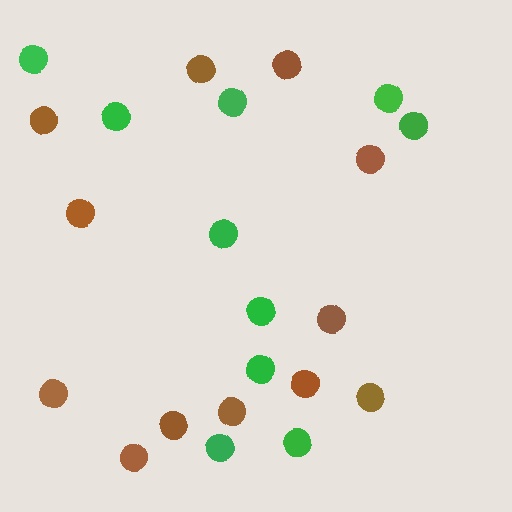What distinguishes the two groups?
There are 2 groups: one group of green circles (10) and one group of brown circles (12).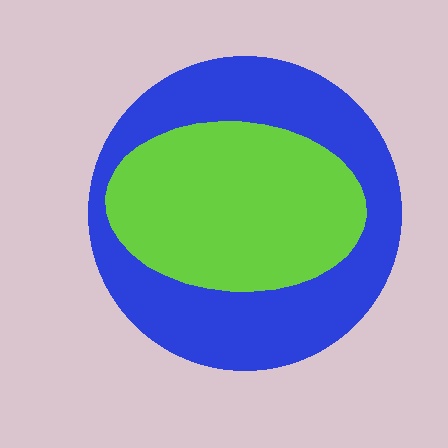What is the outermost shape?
The blue circle.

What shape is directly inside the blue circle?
The lime ellipse.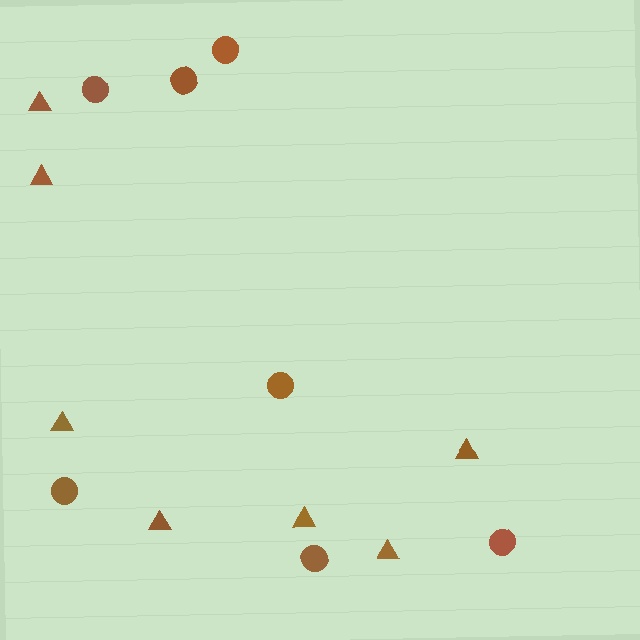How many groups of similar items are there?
There are 2 groups: one group of circles (7) and one group of triangles (7).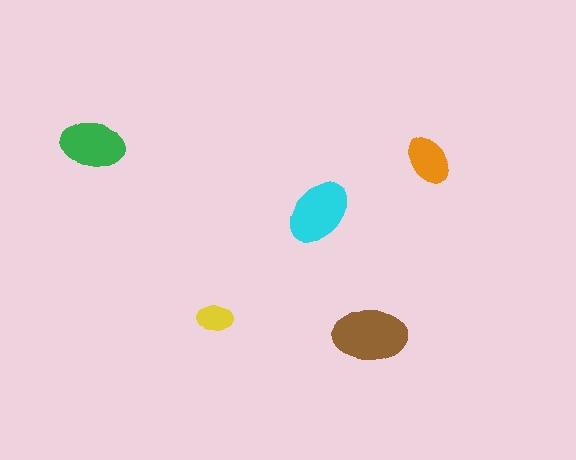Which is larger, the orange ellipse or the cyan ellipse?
The cyan one.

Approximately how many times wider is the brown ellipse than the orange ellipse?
About 1.5 times wider.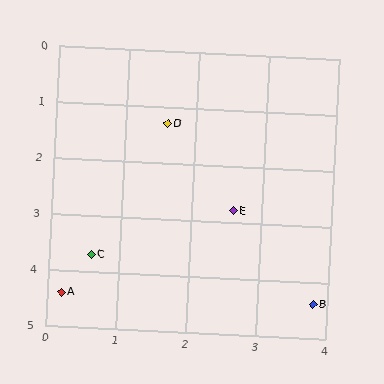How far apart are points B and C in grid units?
Points B and C are about 3.3 grid units apart.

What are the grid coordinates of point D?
Point D is at approximately (1.6, 1.3).